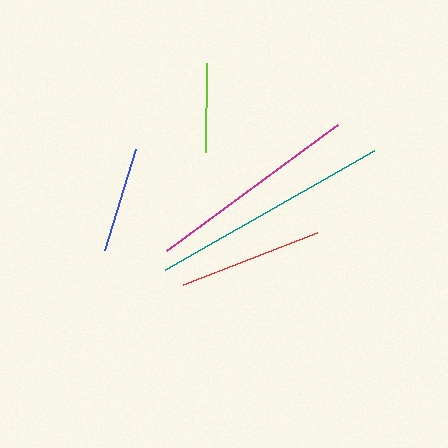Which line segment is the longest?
The teal line is the longest at approximately 241 pixels.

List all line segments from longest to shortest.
From longest to shortest: teal, magenta, red, blue, lime.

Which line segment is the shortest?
The lime line is the shortest at approximately 89 pixels.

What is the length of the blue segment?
The blue segment is approximately 106 pixels long.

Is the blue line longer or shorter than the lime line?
The blue line is longer than the lime line.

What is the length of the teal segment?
The teal segment is approximately 241 pixels long.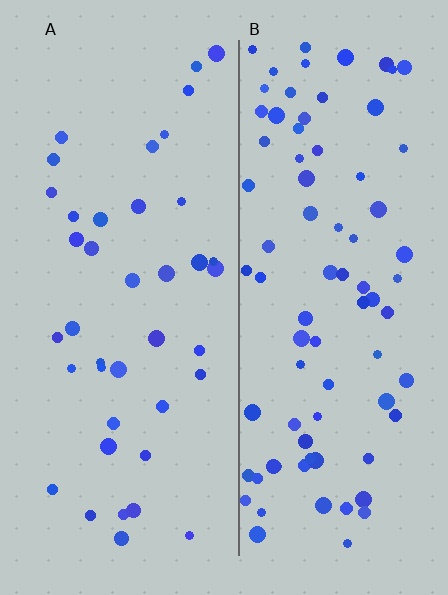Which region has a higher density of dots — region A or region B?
B (the right).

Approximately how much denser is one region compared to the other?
Approximately 2.1× — region B over region A.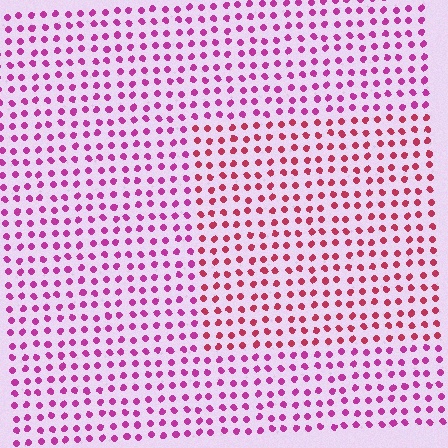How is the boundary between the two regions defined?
The boundary is defined purely by a slight shift in hue (about 31 degrees). Spacing, size, and orientation are identical on both sides.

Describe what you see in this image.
The image is filled with small magenta elements in a uniform arrangement. A rectangle-shaped region is visible where the elements are tinted to a slightly different hue, forming a subtle color boundary.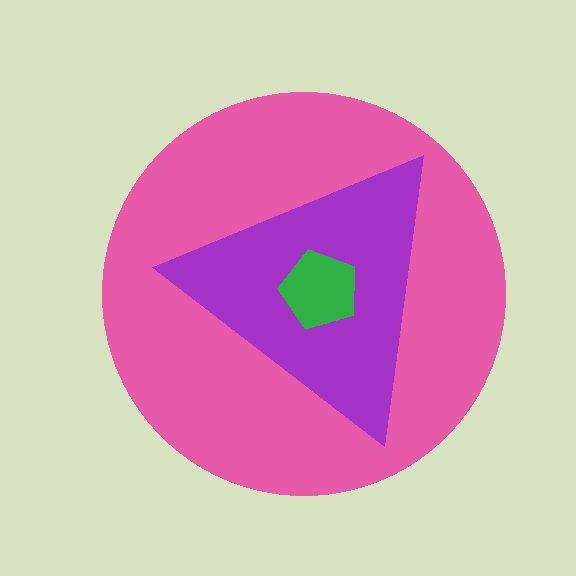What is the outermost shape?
The pink circle.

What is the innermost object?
The green pentagon.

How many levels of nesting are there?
3.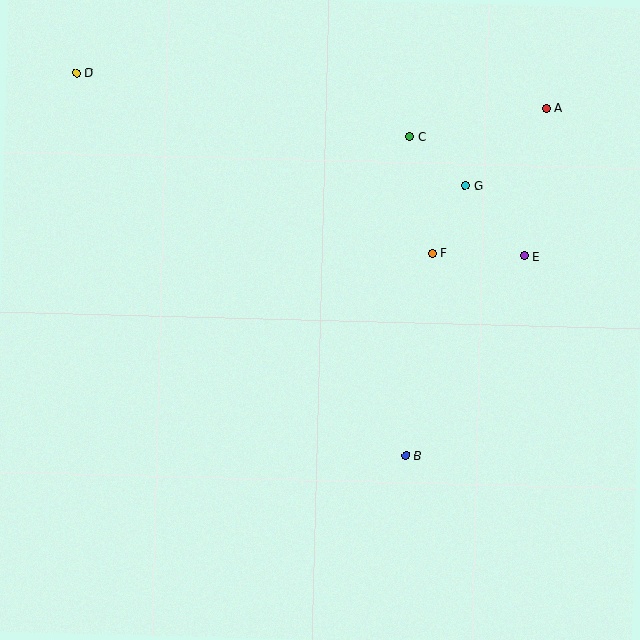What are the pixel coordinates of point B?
Point B is at (406, 456).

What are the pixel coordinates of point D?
Point D is at (77, 73).